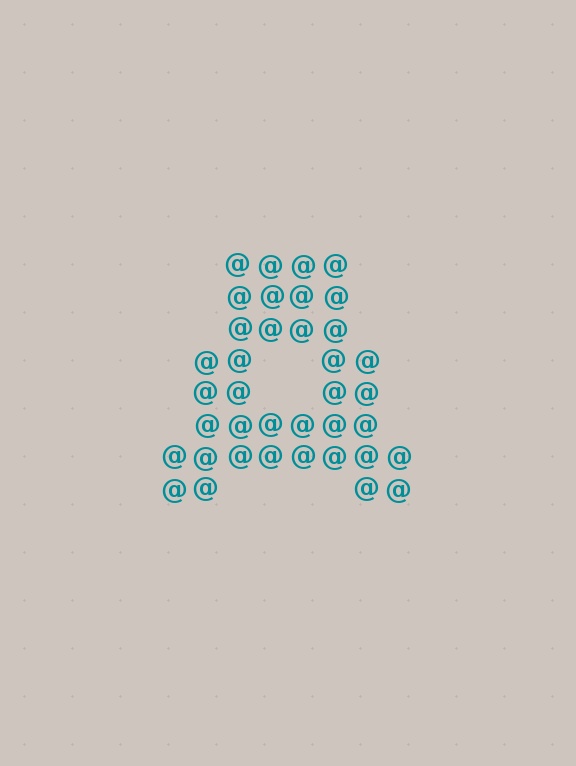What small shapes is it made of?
It is made of small at signs.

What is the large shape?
The large shape is the letter A.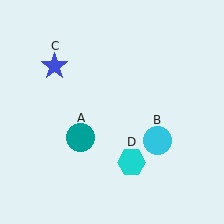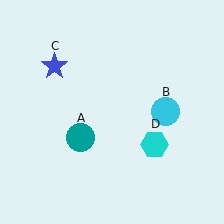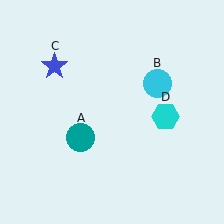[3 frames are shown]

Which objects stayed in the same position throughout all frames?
Teal circle (object A) and blue star (object C) remained stationary.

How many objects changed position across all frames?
2 objects changed position: cyan circle (object B), cyan hexagon (object D).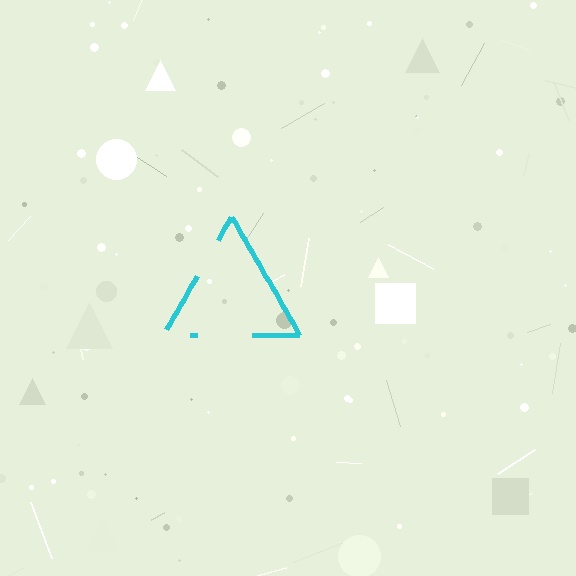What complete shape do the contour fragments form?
The contour fragments form a triangle.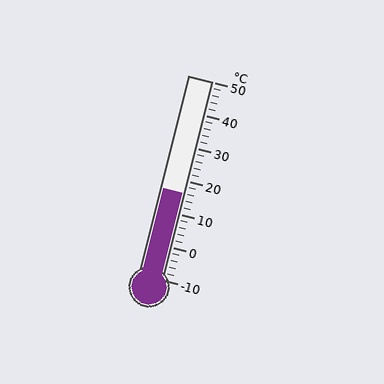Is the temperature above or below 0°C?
The temperature is above 0°C.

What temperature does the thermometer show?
The thermometer shows approximately 16°C.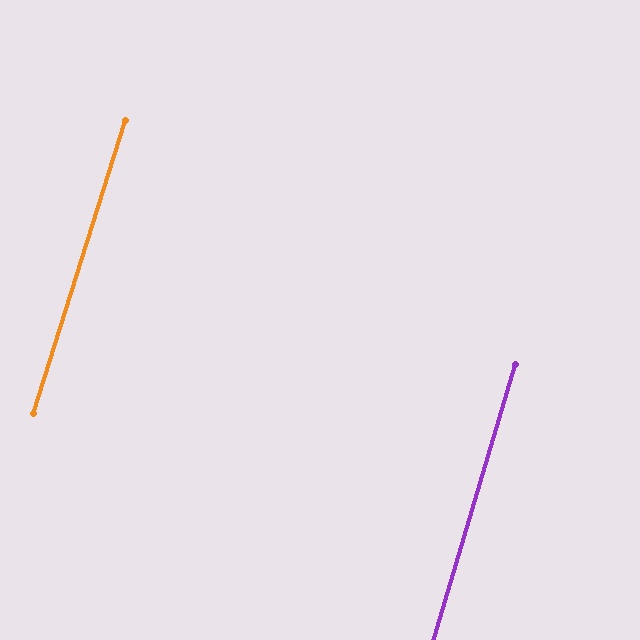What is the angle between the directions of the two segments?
Approximately 1 degree.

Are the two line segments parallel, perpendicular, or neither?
Parallel — their directions differ by only 0.9°.